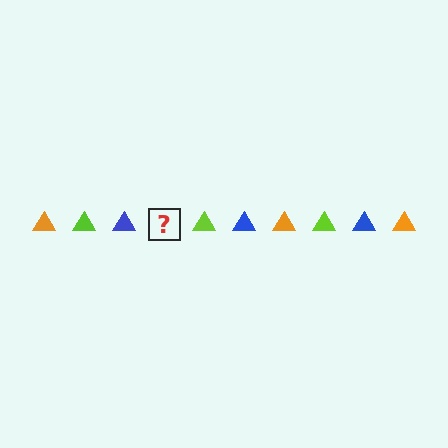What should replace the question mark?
The question mark should be replaced with an orange triangle.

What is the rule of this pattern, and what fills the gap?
The rule is that the pattern cycles through orange, lime, blue triangles. The gap should be filled with an orange triangle.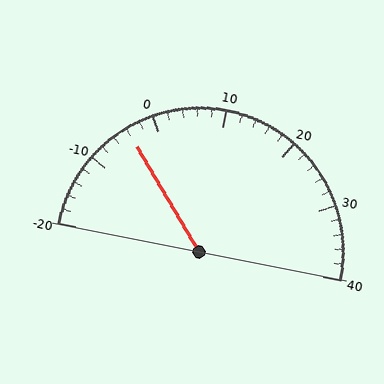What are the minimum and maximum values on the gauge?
The gauge ranges from -20 to 40.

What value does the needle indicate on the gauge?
The needle indicates approximately -4.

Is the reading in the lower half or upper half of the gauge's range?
The reading is in the lower half of the range (-20 to 40).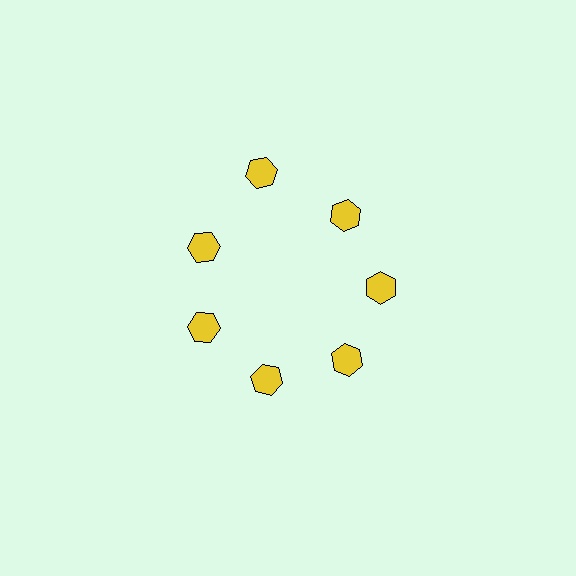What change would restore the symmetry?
The symmetry would be restored by moving it inward, back onto the ring so that all 7 hexagons sit at equal angles and equal distance from the center.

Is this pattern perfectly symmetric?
No. The 7 yellow hexagons are arranged in a ring, but one element near the 12 o'clock position is pushed outward from the center, breaking the 7-fold rotational symmetry.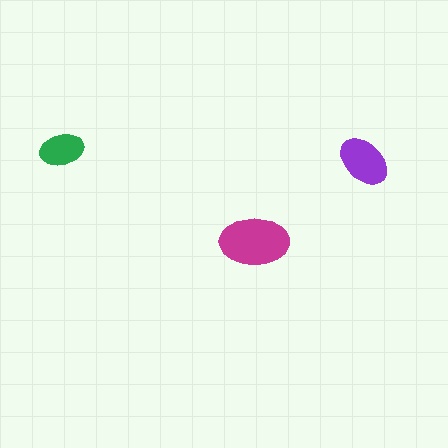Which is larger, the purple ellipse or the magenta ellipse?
The magenta one.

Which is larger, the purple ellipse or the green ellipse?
The purple one.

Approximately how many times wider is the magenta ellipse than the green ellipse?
About 1.5 times wider.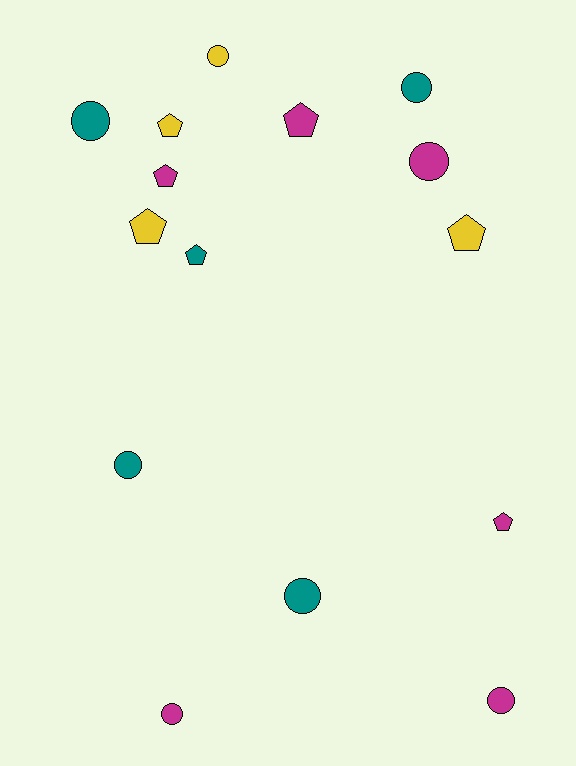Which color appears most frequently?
Magenta, with 6 objects.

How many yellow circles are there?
There is 1 yellow circle.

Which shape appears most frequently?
Circle, with 8 objects.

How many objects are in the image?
There are 15 objects.